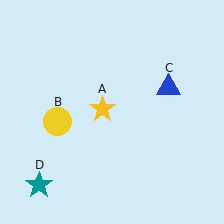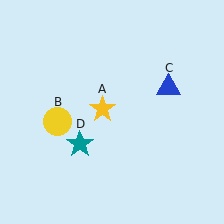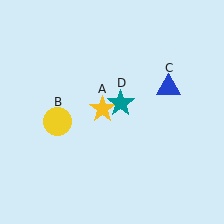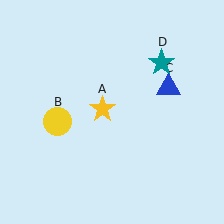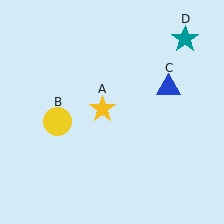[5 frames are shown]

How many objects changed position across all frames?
1 object changed position: teal star (object D).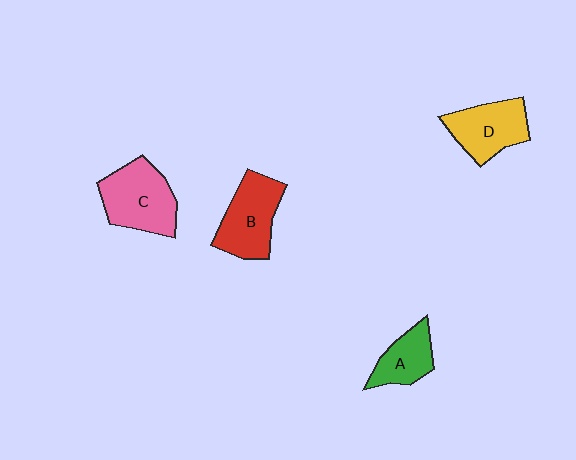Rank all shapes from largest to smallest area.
From largest to smallest: C (pink), B (red), D (yellow), A (green).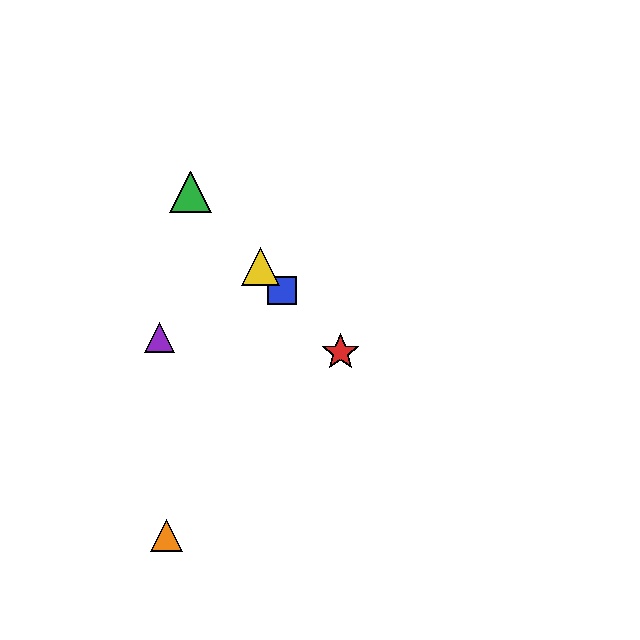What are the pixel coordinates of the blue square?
The blue square is at (282, 290).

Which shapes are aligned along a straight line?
The red star, the blue square, the green triangle, the yellow triangle are aligned along a straight line.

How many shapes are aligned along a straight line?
4 shapes (the red star, the blue square, the green triangle, the yellow triangle) are aligned along a straight line.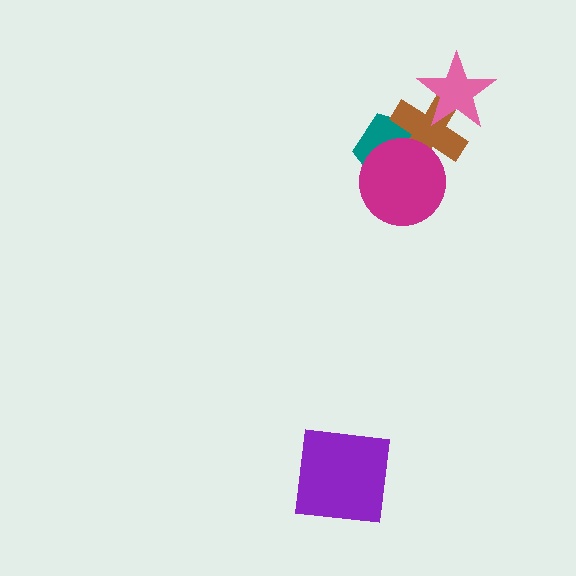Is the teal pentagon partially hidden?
Yes, it is partially covered by another shape.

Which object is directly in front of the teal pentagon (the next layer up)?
The brown cross is directly in front of the teal pentagon.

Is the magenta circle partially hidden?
No, no other shape covers it.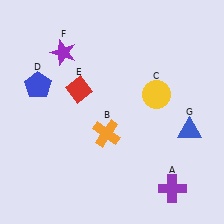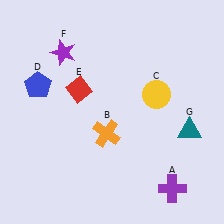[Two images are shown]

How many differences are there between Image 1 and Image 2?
There is 1 difference between the two images.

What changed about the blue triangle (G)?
In Image 1, G is blue. In Image 2, it changed to teal.